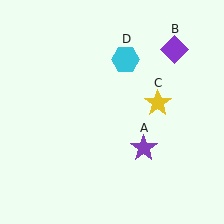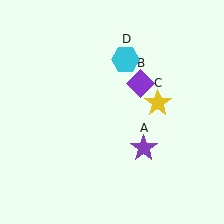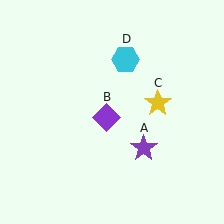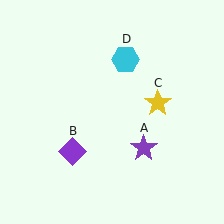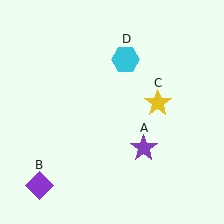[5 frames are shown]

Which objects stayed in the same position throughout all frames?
Purple star (object A) and yellow star (object C) and cyan hexagon (object D) remained stationary.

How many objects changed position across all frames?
1 object changed position: purple diamond (object B).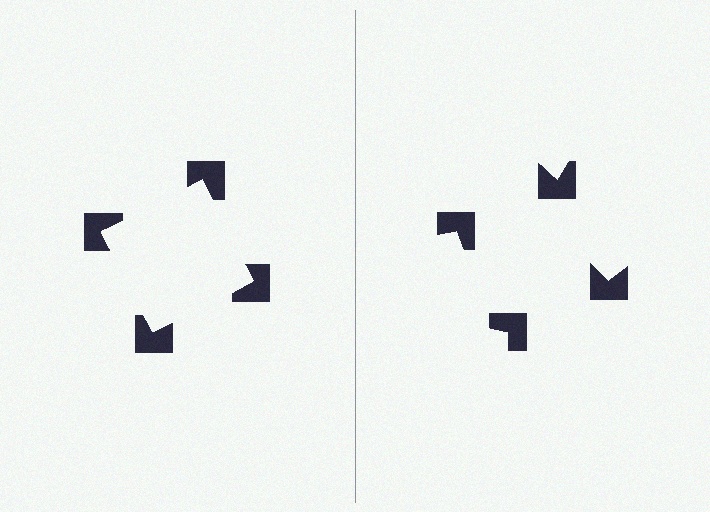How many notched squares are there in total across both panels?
8 — 4 on each side.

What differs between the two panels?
The notched squares are positioned identically on both sides; only the wedge orientations differ. On the left they align to a square; on the right they are misaligned.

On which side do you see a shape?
An illusory square appears on the left side. On the right side the wedge cuts are rotated, so no coherent shape forms.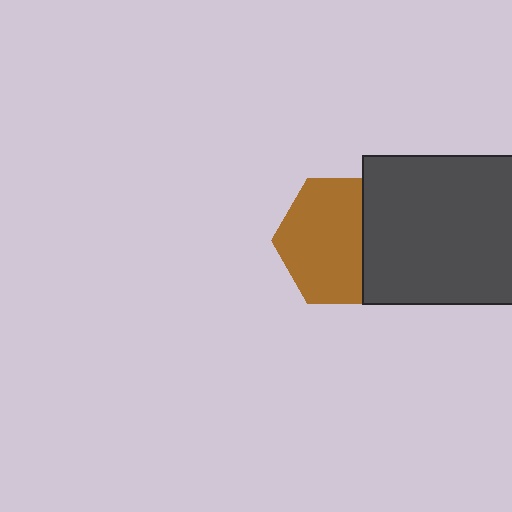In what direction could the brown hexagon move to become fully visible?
The brown hexagon could move left. That would shift it out from behind the dark gray rectangle entirely.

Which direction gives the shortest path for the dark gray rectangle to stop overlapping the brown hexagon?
Moving right gives the shortest separation.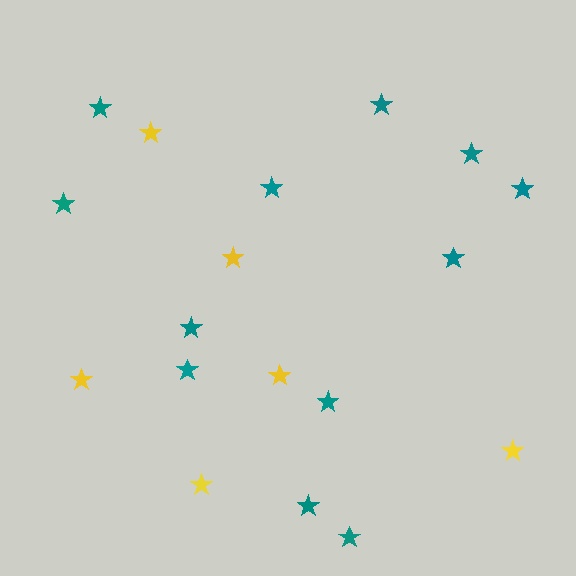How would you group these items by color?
There are 2 groups: one group of yellow stars (6) and one group of teal stars (12).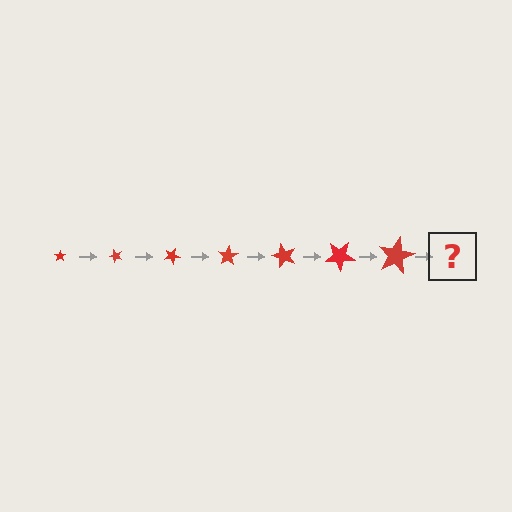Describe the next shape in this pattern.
It should be a star, larger than the previous one and rotated 350 degrees from the start.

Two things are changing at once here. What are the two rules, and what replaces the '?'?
The two rules are that the star grows larger each step and it rotates 50 degrees each step. The '?' should be a star, larger than the previous one and rotated 350 degrees from the start.